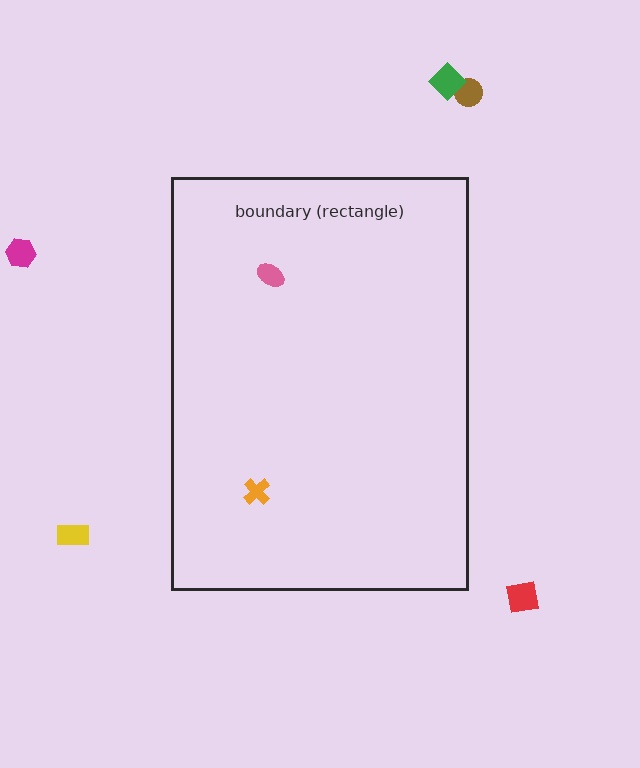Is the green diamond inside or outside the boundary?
Outside.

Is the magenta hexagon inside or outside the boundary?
Outside.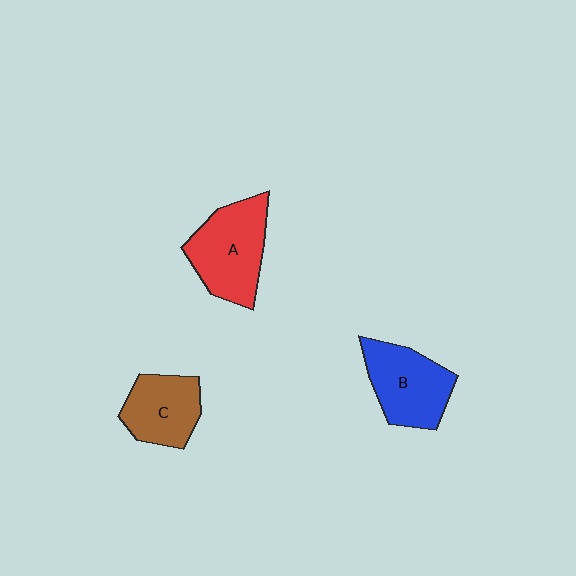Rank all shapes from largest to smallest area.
From largest to smallest: A (red), B (blue), C (brown).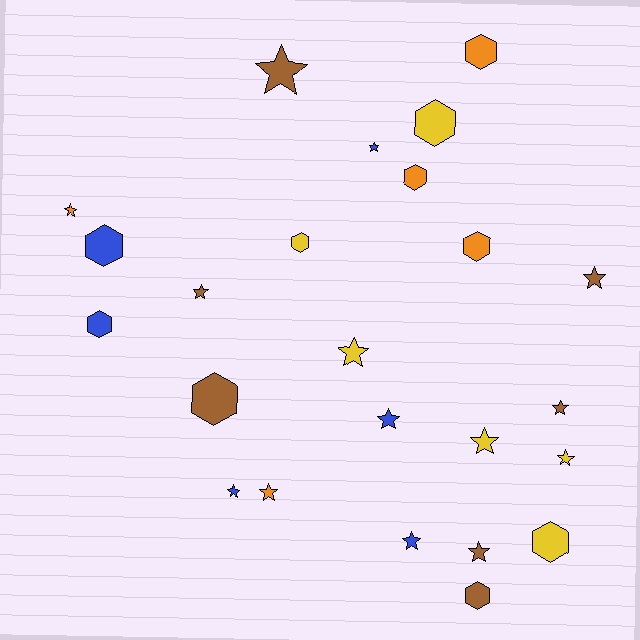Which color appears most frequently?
Brown, with 7 objects.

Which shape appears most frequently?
Star, with 14 objects.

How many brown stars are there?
There are 5 brown stars.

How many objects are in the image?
There are 24 objects.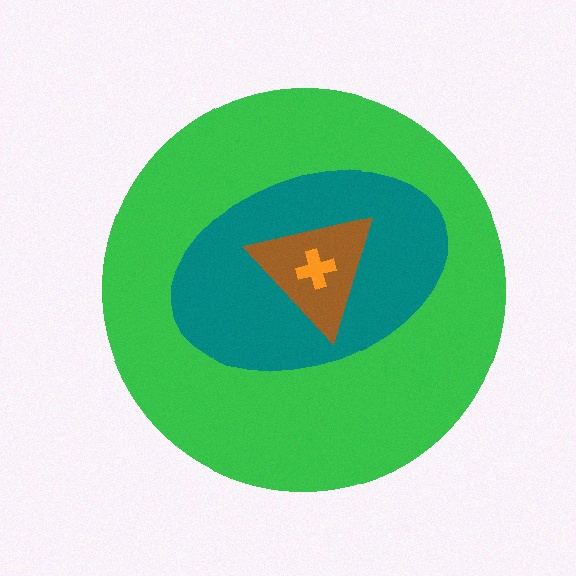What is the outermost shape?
The green circle.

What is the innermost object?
The orange cross.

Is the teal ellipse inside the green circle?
Yes.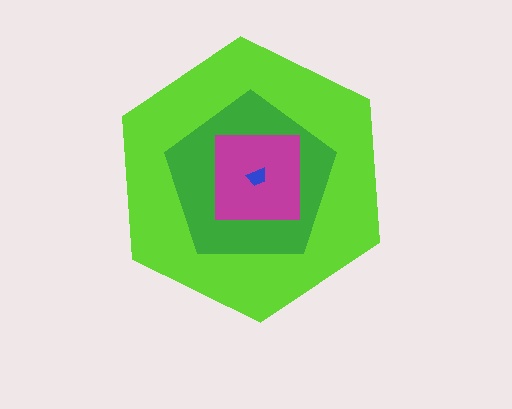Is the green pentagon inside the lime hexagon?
Yes.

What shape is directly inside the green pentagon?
The magenta square.